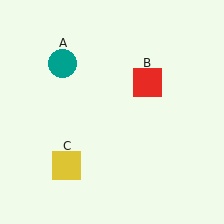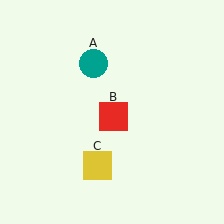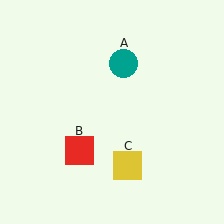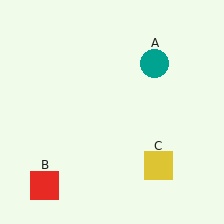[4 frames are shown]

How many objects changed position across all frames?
3 objects changed position: teal circle (object A), red square (object B), yellow square (object C).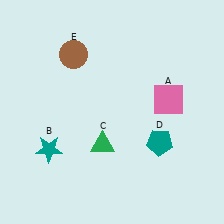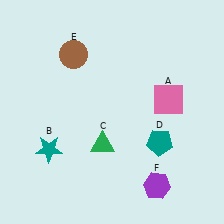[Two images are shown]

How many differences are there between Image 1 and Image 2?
There is 1 difference between the two images.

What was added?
A purple hexagon (F) was added in Image 2.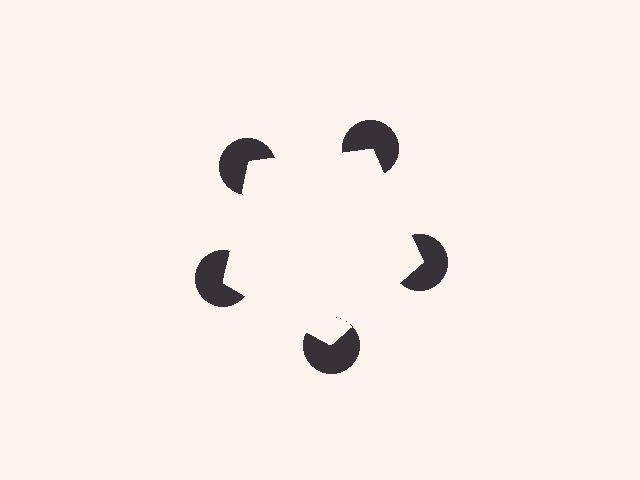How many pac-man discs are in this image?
There are 5 — one at each vertex of the illusory pentagon.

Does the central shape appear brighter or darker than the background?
It typically appears slightly brighter than the background, even though no actual brightness change is drawn.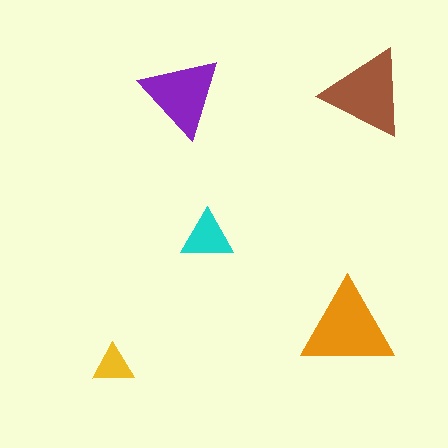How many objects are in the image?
There are 5 objects in the image.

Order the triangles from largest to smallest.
the orange one, the brown one, the purple one, the cyan one, the yellow one.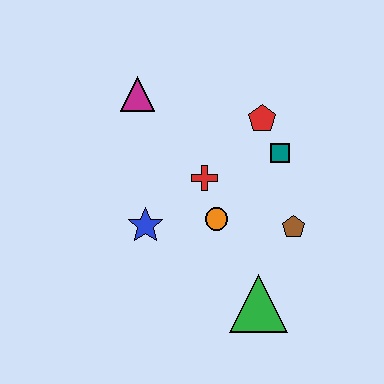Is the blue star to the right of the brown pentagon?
No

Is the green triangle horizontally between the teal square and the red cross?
Yes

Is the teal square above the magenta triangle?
No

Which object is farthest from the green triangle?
The magenta triangle is farthest from the green triangle.